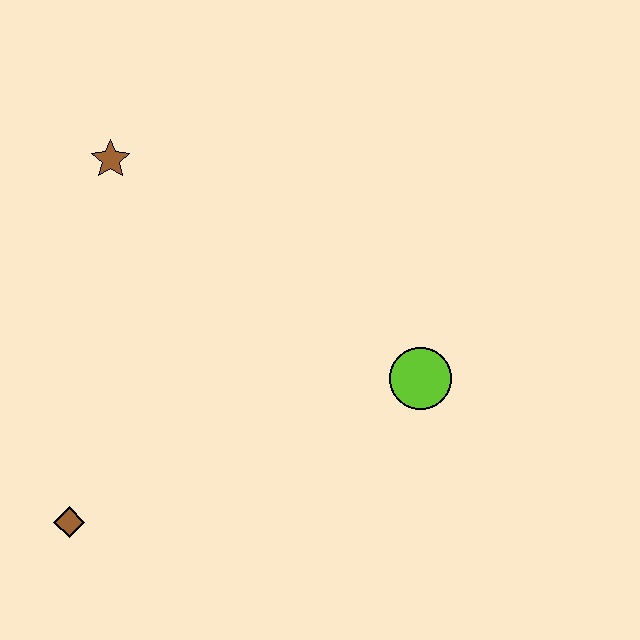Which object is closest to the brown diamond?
The brown star is closest to the brown diamond.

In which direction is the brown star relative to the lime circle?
The brown star is to the left of the lime circle.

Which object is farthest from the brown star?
The lime circle is farthest from the brown star.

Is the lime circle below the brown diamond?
No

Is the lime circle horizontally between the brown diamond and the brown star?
No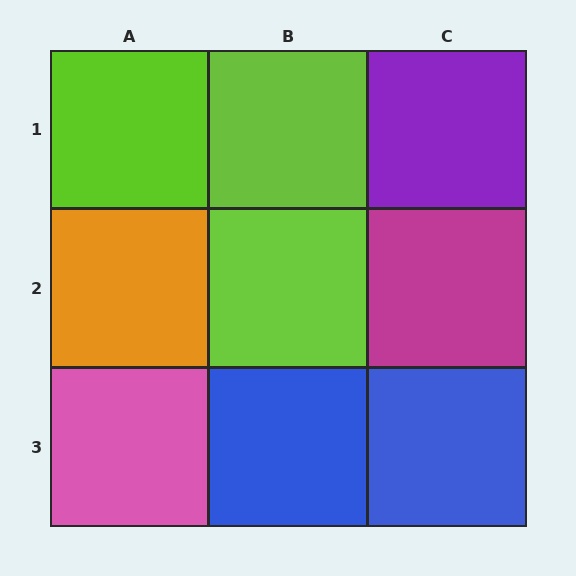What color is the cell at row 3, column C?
Blue.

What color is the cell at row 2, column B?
Lime.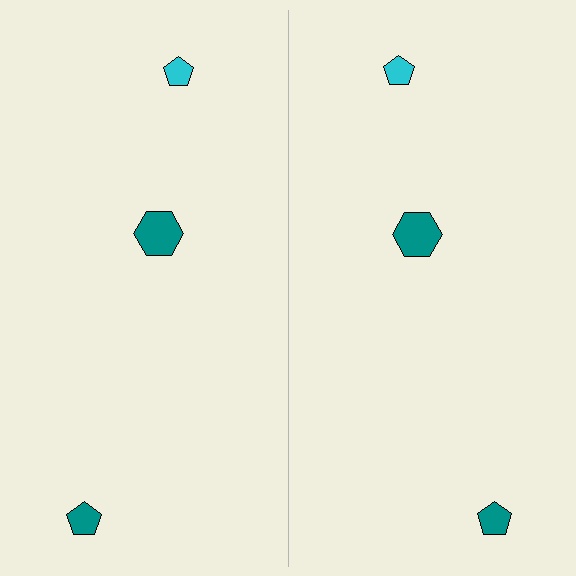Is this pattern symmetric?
Yes, this pattern has bilateral (reflection) symmetry.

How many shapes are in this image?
There are 6 shapes in this image.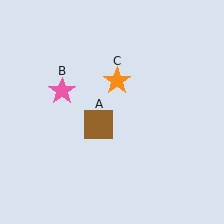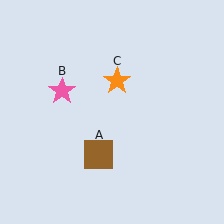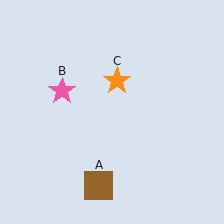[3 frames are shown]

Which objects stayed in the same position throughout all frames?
Pink star (object B) and orange star (object C) remained stationary.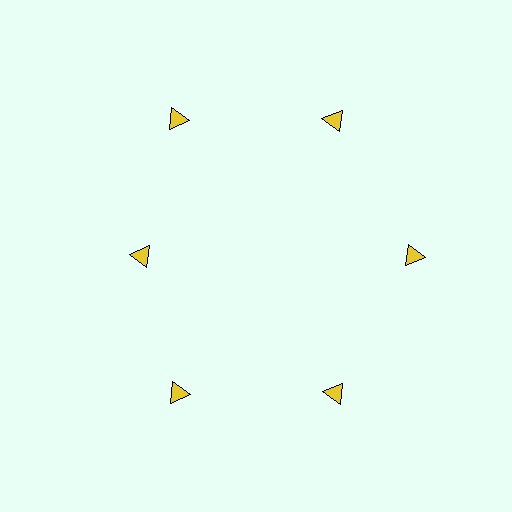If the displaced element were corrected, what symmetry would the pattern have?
It would have 6-fold rotational symmetry — the pattern would map onto itself every 60 degrees.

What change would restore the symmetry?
The symmetry would be restored by moving it outward, back onto the ring so that all 6 triangles sit at equal angles and equal distance from the center.